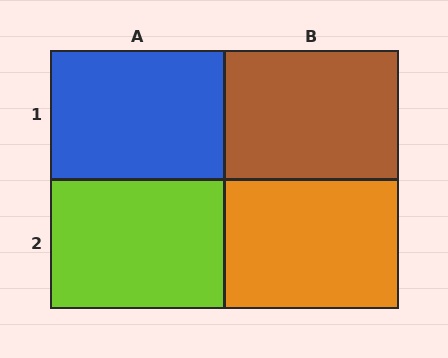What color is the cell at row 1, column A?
Blue.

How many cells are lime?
1 cell is lime.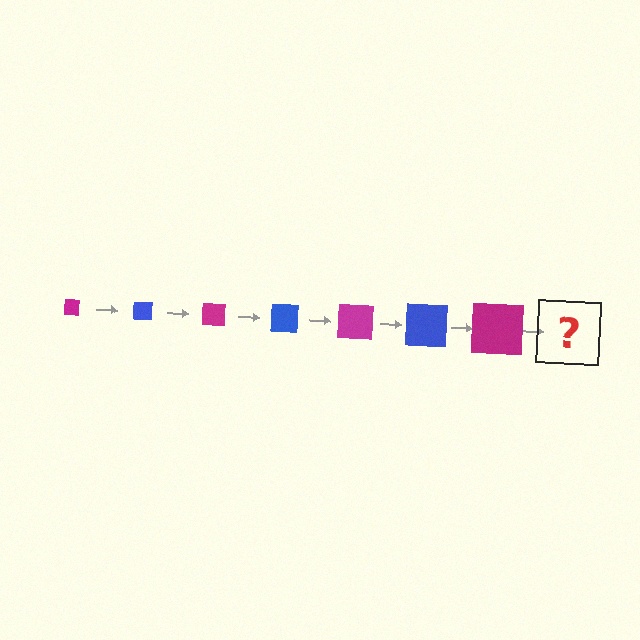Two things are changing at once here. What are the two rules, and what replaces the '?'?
The two rules are that the square grows larger each step and the color cycles through magenta and blue. The '?' should be a blue square, larger than the previous one.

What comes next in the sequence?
The next element should be a blue square, larger than the previous one.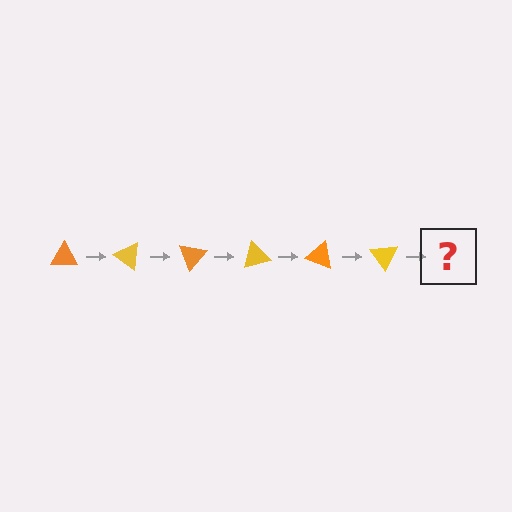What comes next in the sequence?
The next element should be an orange triangle, rotated 210 degrees from the start.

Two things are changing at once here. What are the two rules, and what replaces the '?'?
The two rules are that it rotates 35 degrees each step and the color cycles through orange and yellow. The '?' should be an orange triangle, rotated 210 degrees from the start.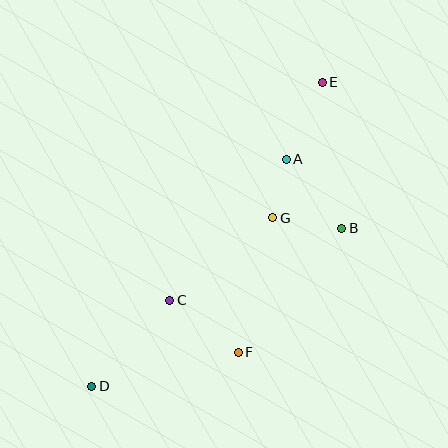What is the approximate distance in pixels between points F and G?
The distance between F and G is approximately 139 pixels.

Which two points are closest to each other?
Points A and G are closest to each other.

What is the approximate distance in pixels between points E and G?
The distance between E and G is approximately 145 pixels.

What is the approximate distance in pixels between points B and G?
The distance between B and G is approximately 70 pixels.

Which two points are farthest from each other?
Points D and E are farthest from each other.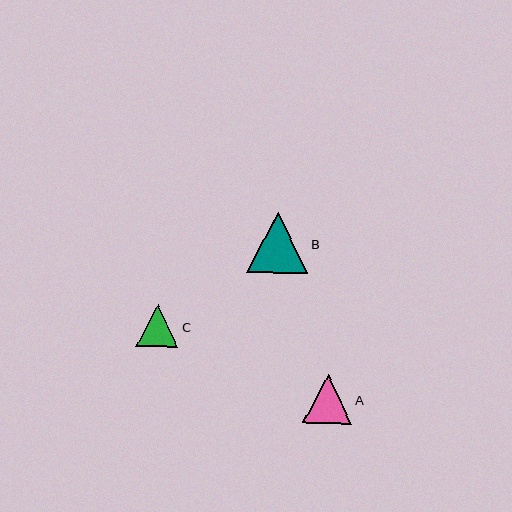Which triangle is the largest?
Triangle B is the largest with a size of approximately 61 pixels.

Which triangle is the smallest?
Triangle C is the smallest with a size of approximately 43 pixels.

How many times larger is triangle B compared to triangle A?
Triangle B is approximately 1.2 times the size of triangle A.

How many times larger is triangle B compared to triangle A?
Triangle B is approximately 1.2 times the size of triangle A.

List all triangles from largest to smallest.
From largest to smallest: B, A, C.